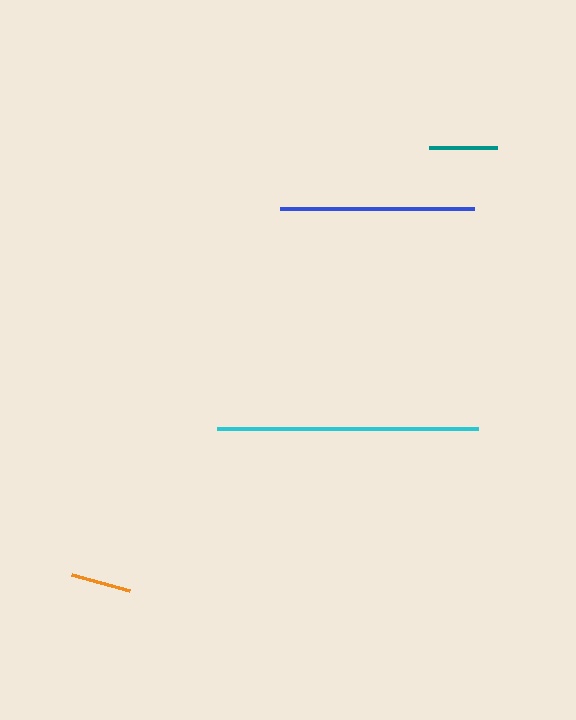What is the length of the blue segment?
The blue segment is approximately 193 pixels long.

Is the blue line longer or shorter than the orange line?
The blue line is longer than the orange line.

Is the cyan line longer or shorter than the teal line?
The cyan line is longer than the teal line.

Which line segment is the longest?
The cyan line is the longest at approximately 261 pixels.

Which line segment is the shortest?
The orange line is the shortest at approximately 60 pixels.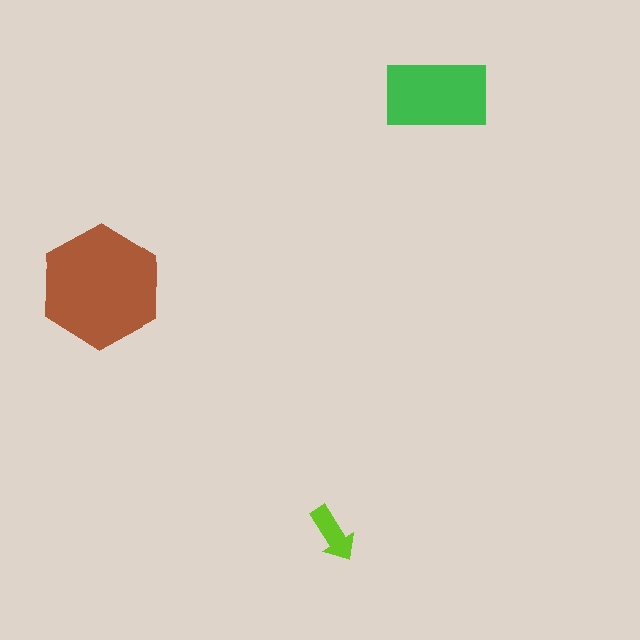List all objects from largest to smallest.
The brown hexagon, the green rectangle, the lime arrow.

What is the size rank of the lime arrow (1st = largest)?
3rd.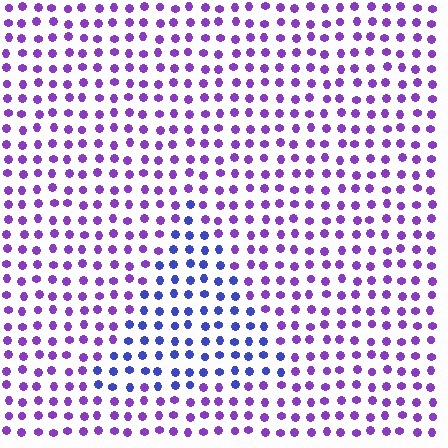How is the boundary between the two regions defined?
The boundary is defined purely by a slight shift in hue (about 41 degrees). Spacing, size, and orientation are identical on both sides.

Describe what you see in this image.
The image is filled with small purple elements in a uniform arrangement. A triangle-shaped region is visible where the elements are tinted to a slightly different hue, forming a subtle color boundary.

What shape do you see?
I see a triangle.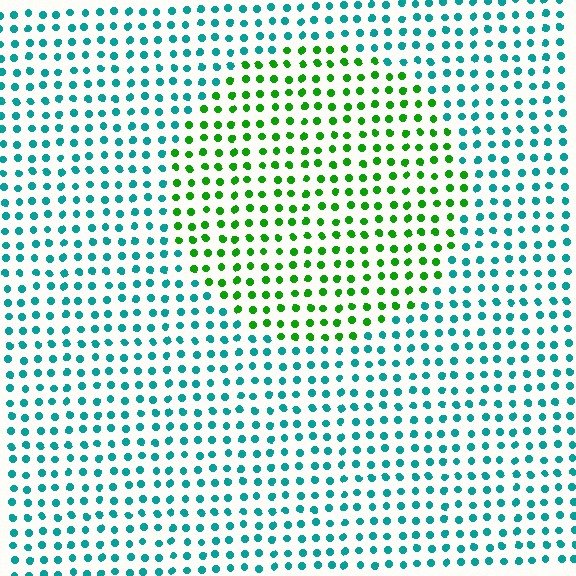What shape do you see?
I see a circle.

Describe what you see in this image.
The image is filled with small teal elements in a uniform arrangement. A circle-shaped region is visible where the elements are tinted to a slightly different hue, forming a subtle color boundary.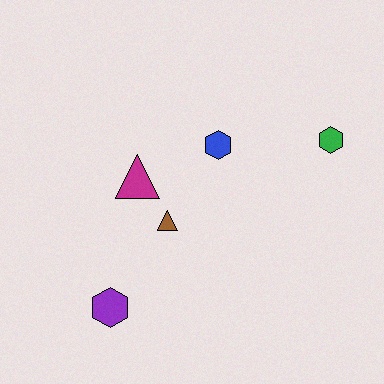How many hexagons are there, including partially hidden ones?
There are 3 hexagons.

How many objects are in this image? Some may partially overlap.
There are 5 objects.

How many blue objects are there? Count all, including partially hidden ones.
There is 1 blue object.